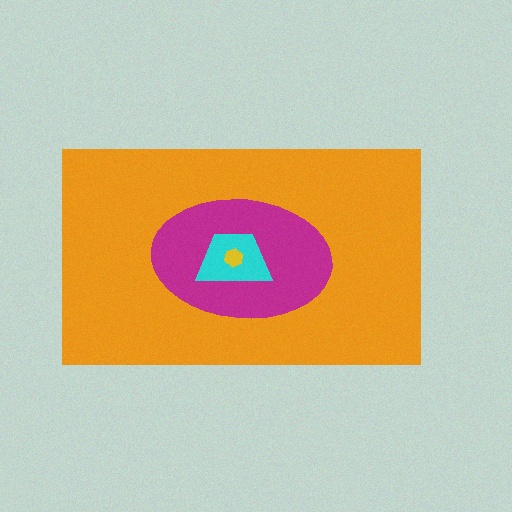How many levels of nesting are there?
4.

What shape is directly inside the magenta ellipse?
The cyan trapezoid.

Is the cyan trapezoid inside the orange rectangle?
Yes.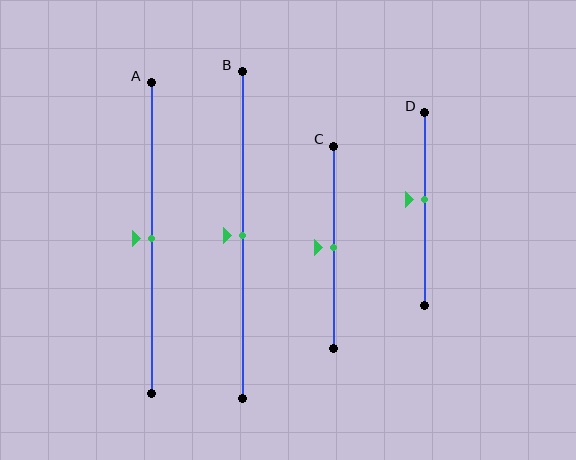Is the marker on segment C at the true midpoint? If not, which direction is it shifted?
Yes, the marker on segment C is at the true midpoint.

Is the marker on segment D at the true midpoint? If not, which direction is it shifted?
No, the marker on segment D is shifted upward by about 5% of the segment length.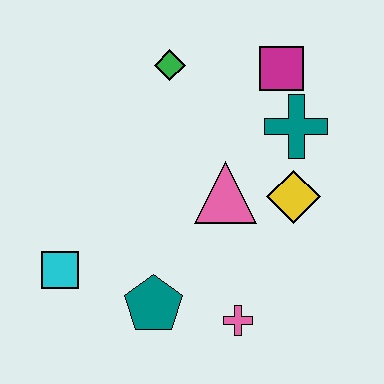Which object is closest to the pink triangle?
The yellow diamond is closest to the pink triangle.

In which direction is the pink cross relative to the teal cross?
The pink cross is below the teal cross.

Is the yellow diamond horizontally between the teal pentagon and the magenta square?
No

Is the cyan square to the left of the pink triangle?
Yes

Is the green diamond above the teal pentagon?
Yes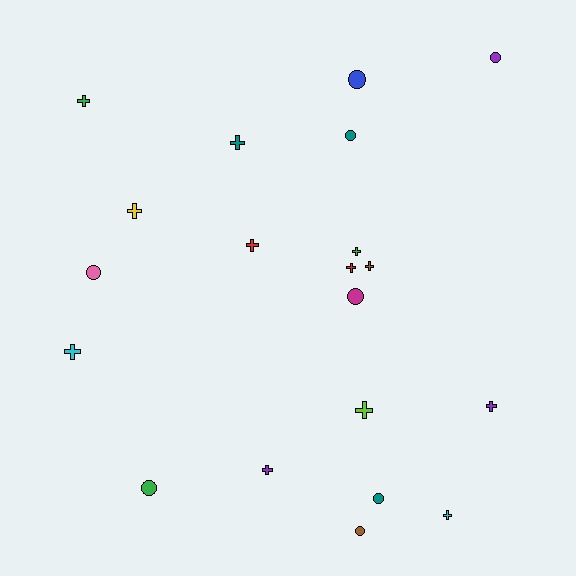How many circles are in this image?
There are 8 circles.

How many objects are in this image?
There are 20 objects.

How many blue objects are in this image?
There is 1 blue object.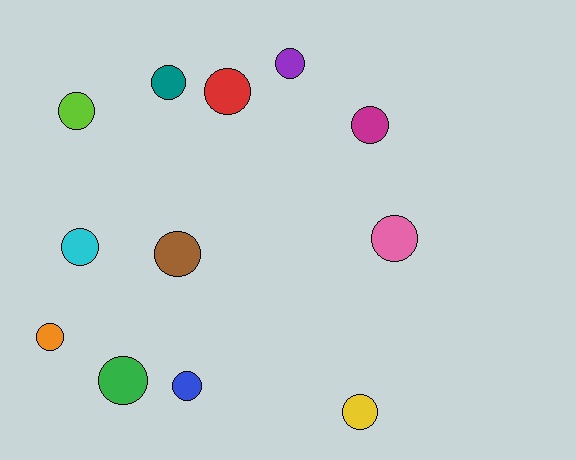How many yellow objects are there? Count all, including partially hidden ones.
There is 1 yellow object.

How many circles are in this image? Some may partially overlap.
There are 12 circles.